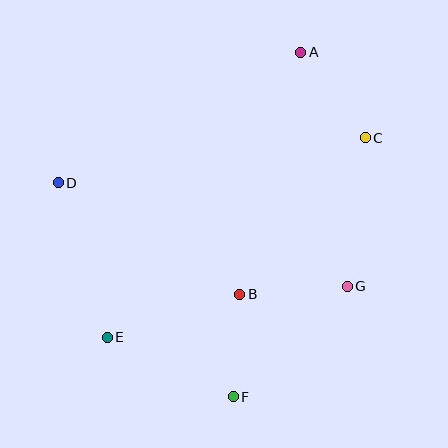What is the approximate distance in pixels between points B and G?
The distance between B and G is approximately 108 pixels.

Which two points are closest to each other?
Points B and F are closest to each other.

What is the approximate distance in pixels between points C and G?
The distance between C and G is approximately 150 pixels.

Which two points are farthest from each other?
Points A and F are farthest from each other.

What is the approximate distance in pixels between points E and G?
The distance between E and G is approximately 246 pixels.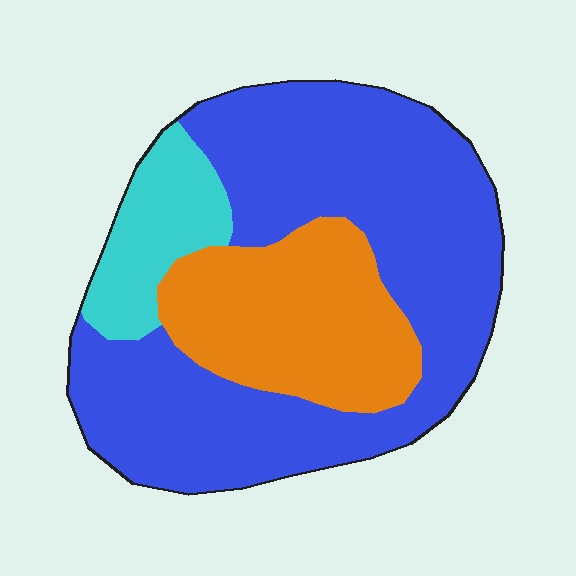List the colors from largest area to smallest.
From largest to smallest: blue, orange, cyan.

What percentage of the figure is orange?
Orange takes up between a quarter and a half of the figure.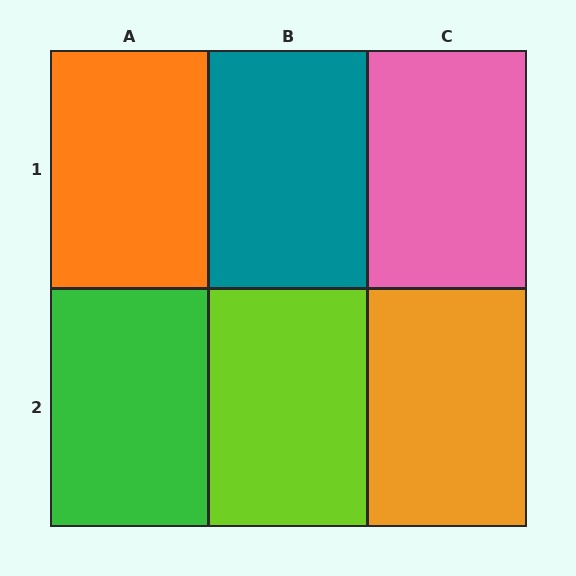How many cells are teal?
1 cell is teal.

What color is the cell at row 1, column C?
Pink.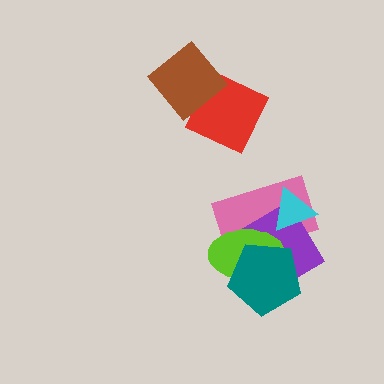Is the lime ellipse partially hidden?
Yes, it is partially covered by another shape.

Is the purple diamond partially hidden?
Yes, it is partially covered by another shape.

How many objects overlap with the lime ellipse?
3 objects overlap with the lime ellipse.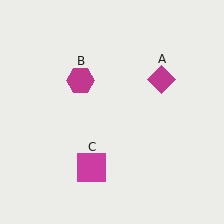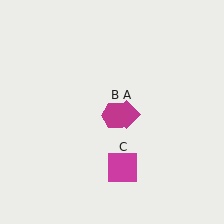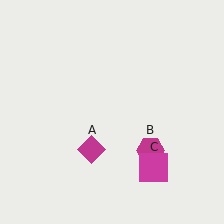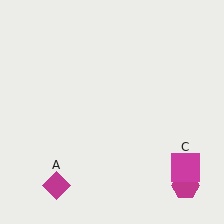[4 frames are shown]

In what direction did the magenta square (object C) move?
The magenta square (object C) moved right.